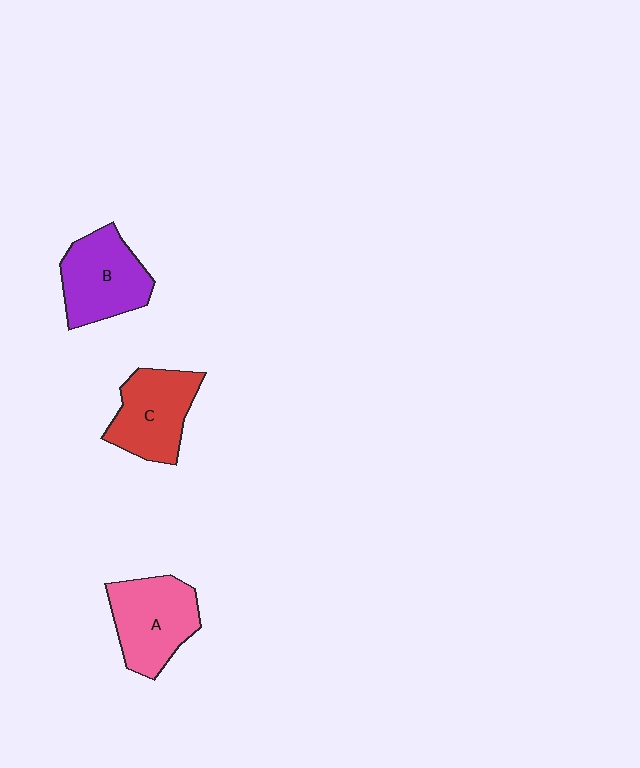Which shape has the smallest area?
Shape C (red).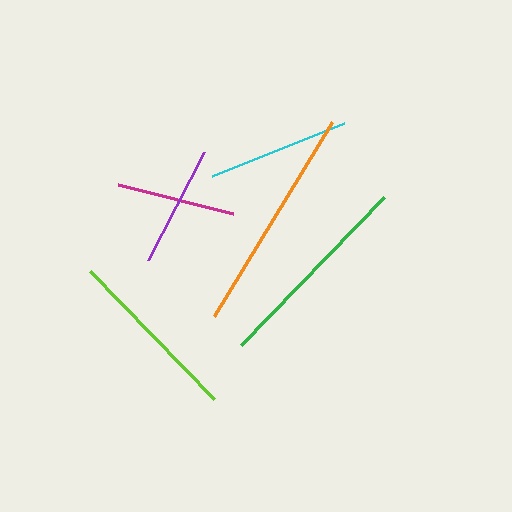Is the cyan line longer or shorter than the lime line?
The lime line is longer than the cyan line.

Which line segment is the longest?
The orange line is the longest at approximately 228 pixels.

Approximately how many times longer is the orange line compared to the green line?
The orange line is approximately 1.1 times the length of the green line.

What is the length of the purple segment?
The purple segment is approximately 121 pixels long.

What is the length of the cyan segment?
The cyan segment is approximately 142 pixels long.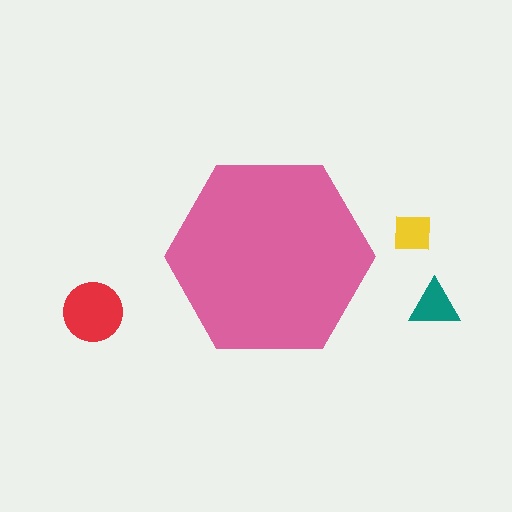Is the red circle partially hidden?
No, the red circle is fully visible.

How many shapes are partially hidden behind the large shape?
0 shapes are partially hidden.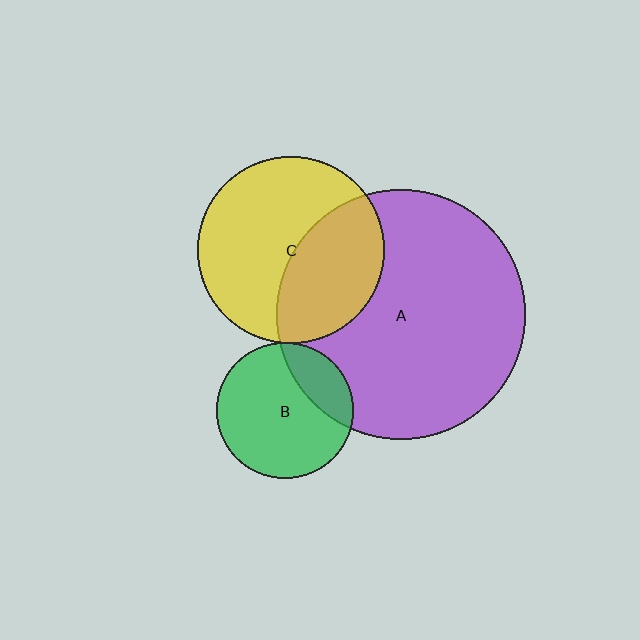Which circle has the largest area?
Circle A (purple).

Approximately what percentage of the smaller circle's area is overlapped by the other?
Approximately 25%.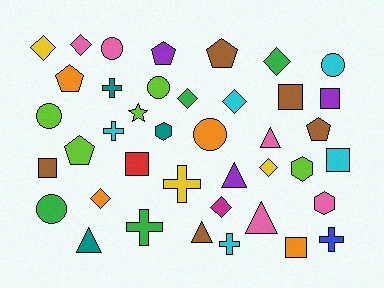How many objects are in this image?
There are 40 objects.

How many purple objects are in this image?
There are 3 purple objects.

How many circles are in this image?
There are 6 circles.